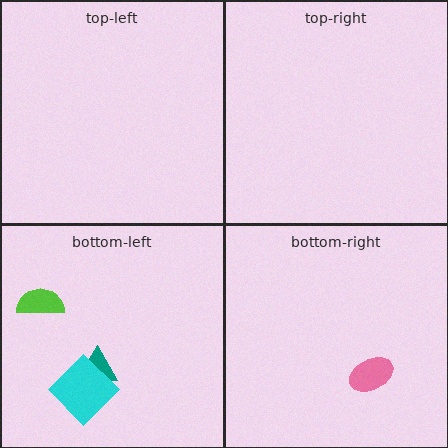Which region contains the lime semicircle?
The bottom-left region.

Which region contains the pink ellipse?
The bottom-right region.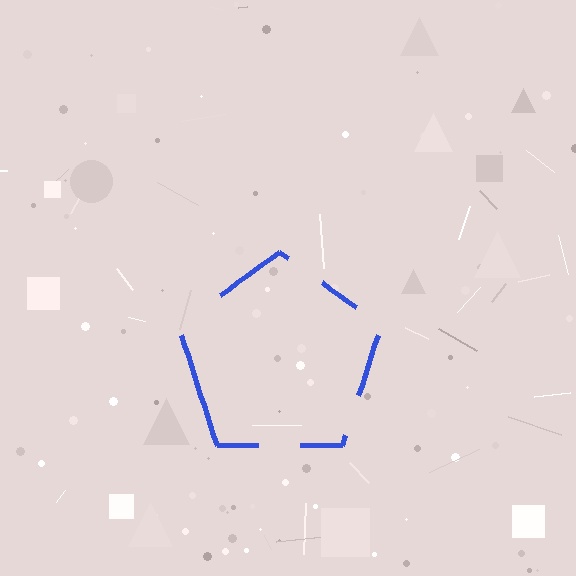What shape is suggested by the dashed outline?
The dashed outline suggests a pentagon.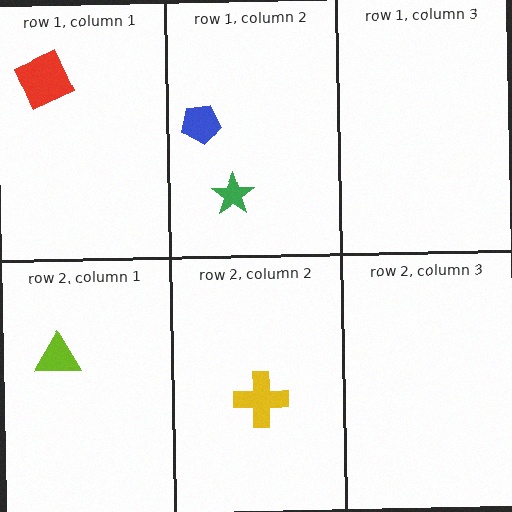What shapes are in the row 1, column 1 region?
The red square.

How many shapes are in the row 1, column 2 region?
2.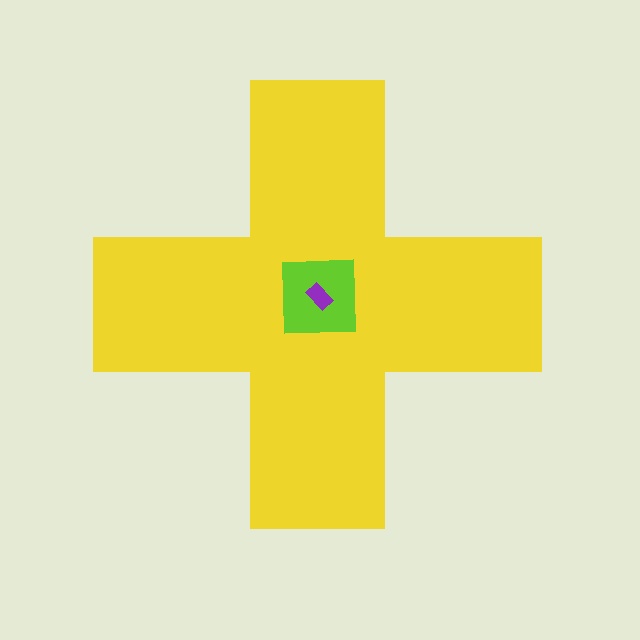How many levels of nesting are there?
3.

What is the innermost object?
The purple rectangle.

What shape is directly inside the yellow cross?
The lime square.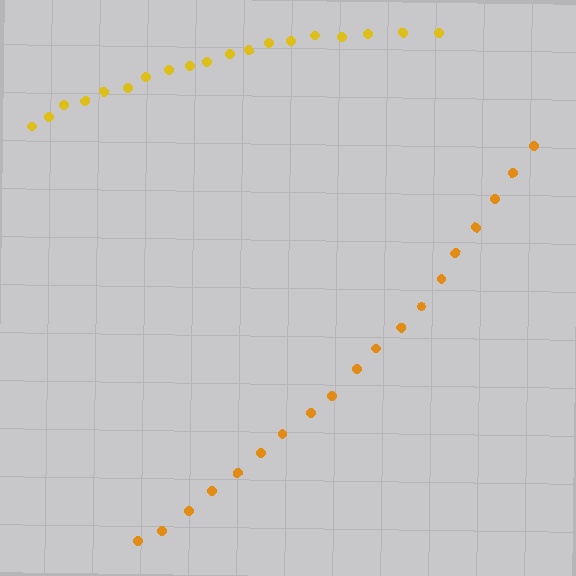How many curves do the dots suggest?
There are 2 distinct paths.